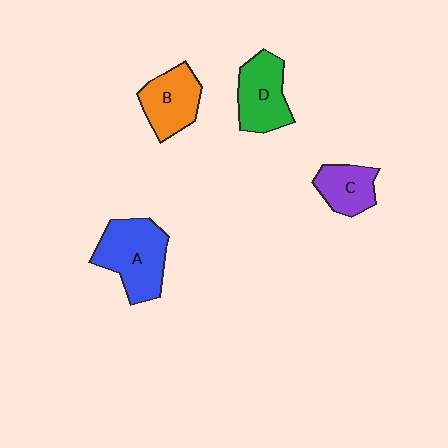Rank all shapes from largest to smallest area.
From largest to smallest: A (blue), D (green), B (orange), C (purple).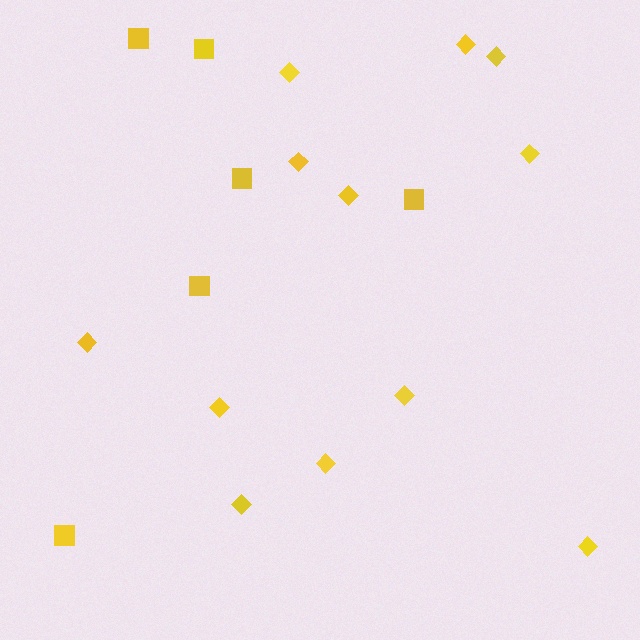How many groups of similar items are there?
There are 2 groups: one group of diamonds (12) and one group of squares (6).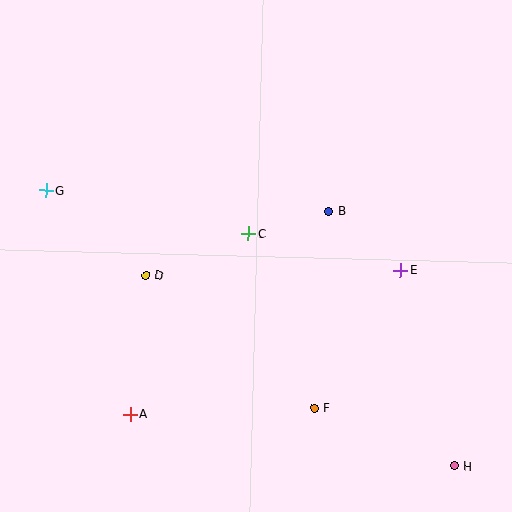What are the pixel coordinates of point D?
Point D is at (146, 275).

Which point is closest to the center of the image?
Point C at (248, 234) is closest to the center.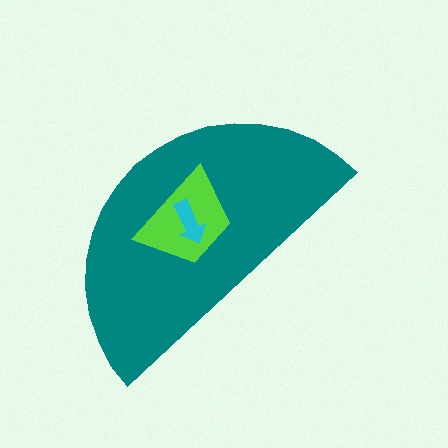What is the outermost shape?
The teal semicircle.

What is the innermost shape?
The cyan arrow.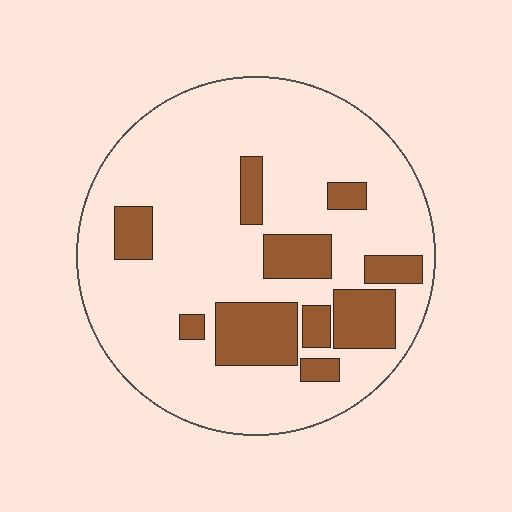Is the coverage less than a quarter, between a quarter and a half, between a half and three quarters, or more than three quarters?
Less than a quarter.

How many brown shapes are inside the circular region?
10.